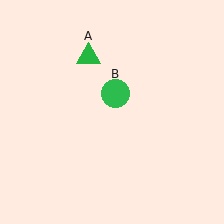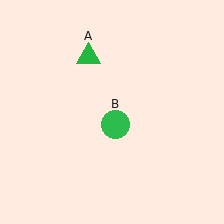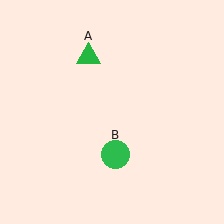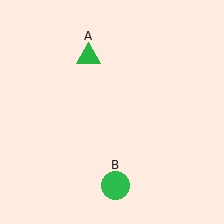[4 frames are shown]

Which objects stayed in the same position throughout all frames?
Green triangle (object A) remained stationary.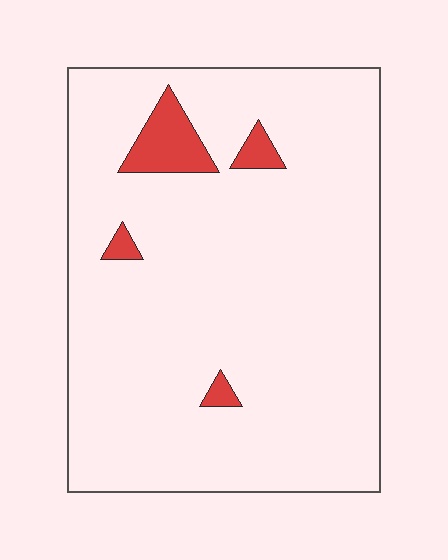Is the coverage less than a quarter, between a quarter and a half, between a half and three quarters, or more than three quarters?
Less than a quarter.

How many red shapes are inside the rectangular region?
4.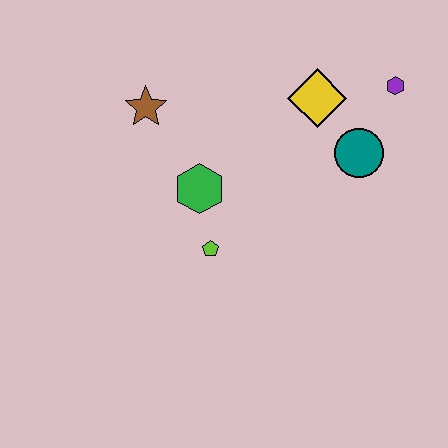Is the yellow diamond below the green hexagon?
No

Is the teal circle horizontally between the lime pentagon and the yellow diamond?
No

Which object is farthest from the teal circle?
The brown star is farthest from the teal circle.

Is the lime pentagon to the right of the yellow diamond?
No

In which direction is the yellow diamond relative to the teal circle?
The yellow diamond is above the teal circle.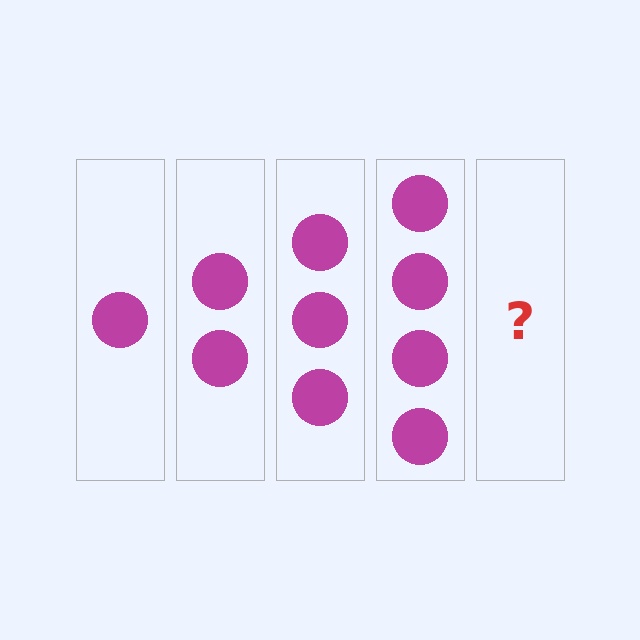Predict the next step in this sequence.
The next step is 5 circles.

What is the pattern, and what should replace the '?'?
The pattern is that each step adds one more circle. The '?' should be 5 circles.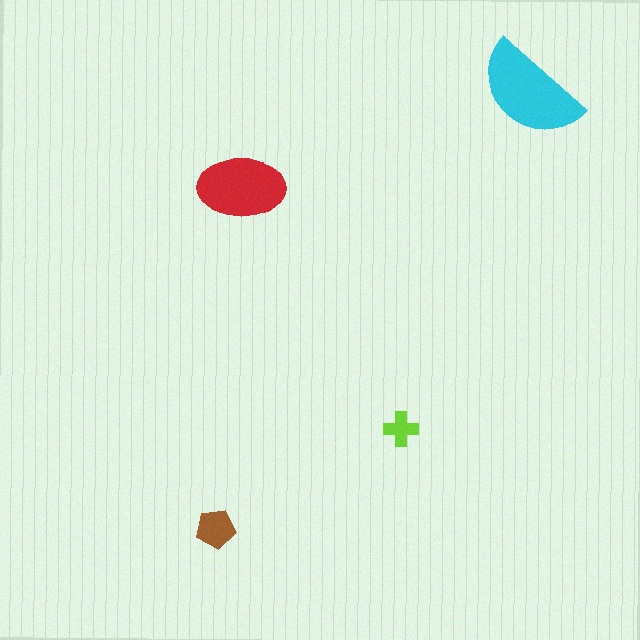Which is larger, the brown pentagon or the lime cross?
The brown pentagon.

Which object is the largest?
The cyan semicircle.